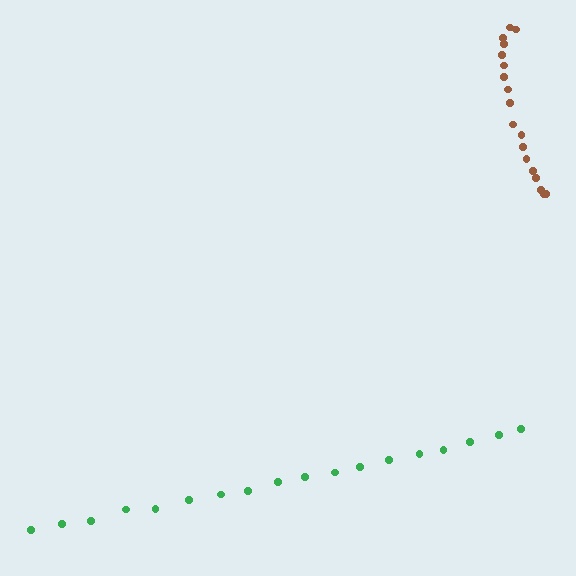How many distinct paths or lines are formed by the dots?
There are 2 distinct paths.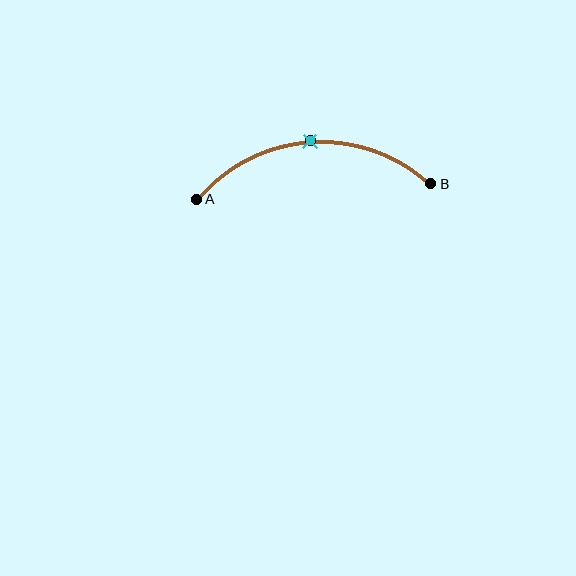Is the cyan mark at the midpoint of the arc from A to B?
Yes. The cyan mark lies on the arc at equal arc-length from both A and B — it is the arc midpoint.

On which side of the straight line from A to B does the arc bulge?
The arc bulges above the straight line connecting A and B.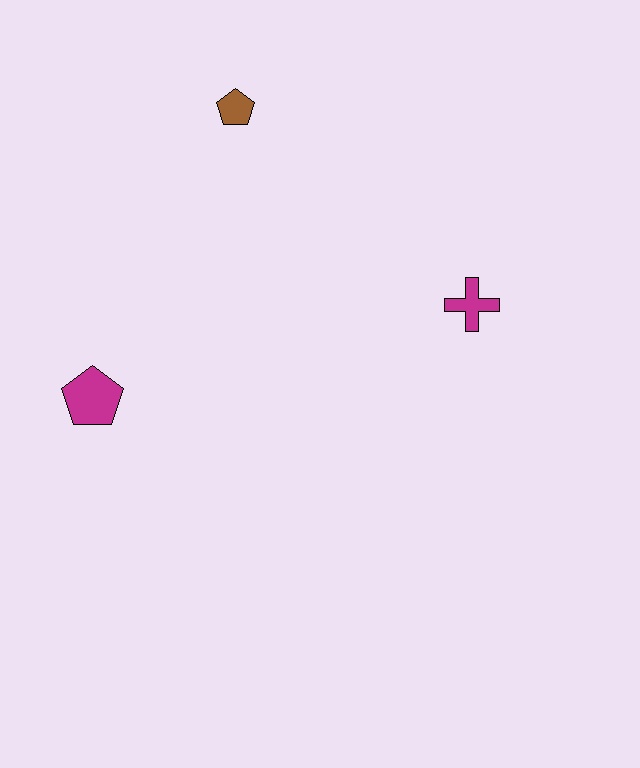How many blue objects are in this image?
There are no blue objects.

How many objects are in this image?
There are 3 objects.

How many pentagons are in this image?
There are 2 pentagons.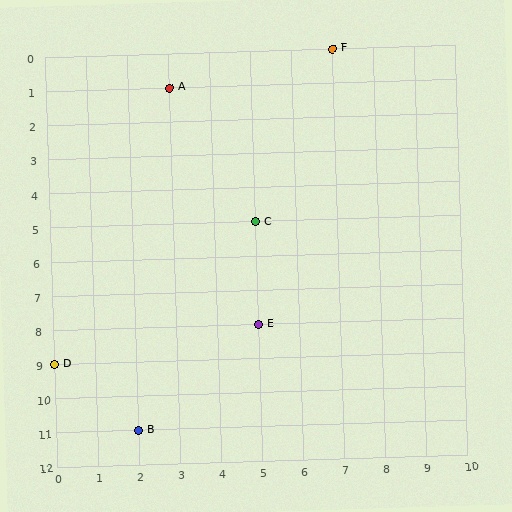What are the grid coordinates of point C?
Point C is at grid coordinates (5, 5).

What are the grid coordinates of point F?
Point F is at grid coordinates (7, 0).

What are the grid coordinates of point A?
Point A is at grid coordinates (3, 1).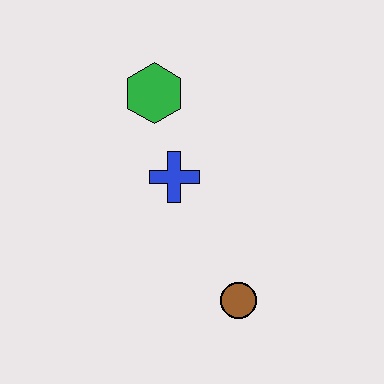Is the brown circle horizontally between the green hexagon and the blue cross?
No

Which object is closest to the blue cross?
The green hexagon is closest to the blue cross.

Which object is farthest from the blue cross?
The brown circle is farthest from the blue cross.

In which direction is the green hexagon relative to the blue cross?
The green hexagon is above the blue cross.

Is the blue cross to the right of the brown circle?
No